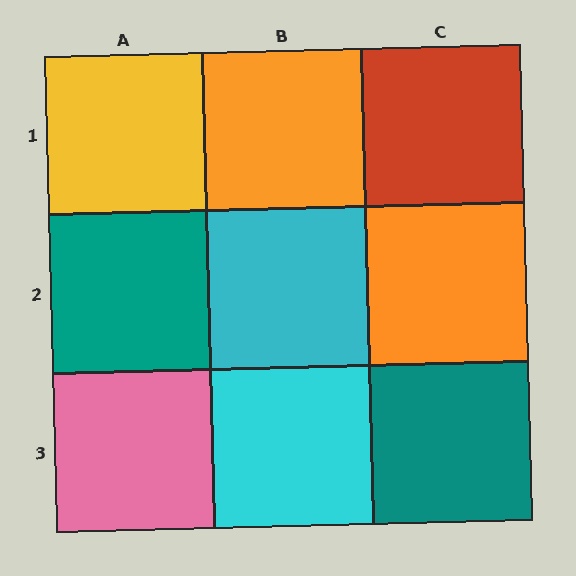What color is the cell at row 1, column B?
Orange.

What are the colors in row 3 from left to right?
Pink, cyan, teal.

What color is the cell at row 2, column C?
Orange.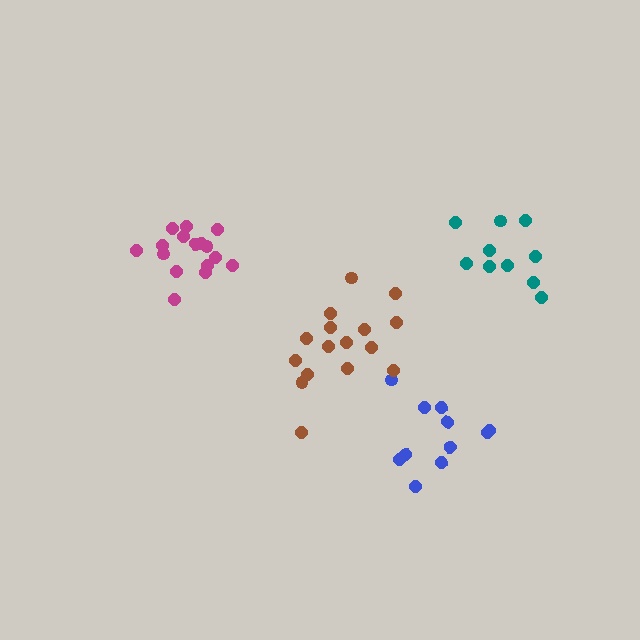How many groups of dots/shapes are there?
There are 4 groups.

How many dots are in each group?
Group 1: 11 dots, Group 2: 10 dots, Group 3: 16 dots, Group 4: 16 dots (53 total).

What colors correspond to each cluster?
The clusters are colored: blue, teal, brown, magenta.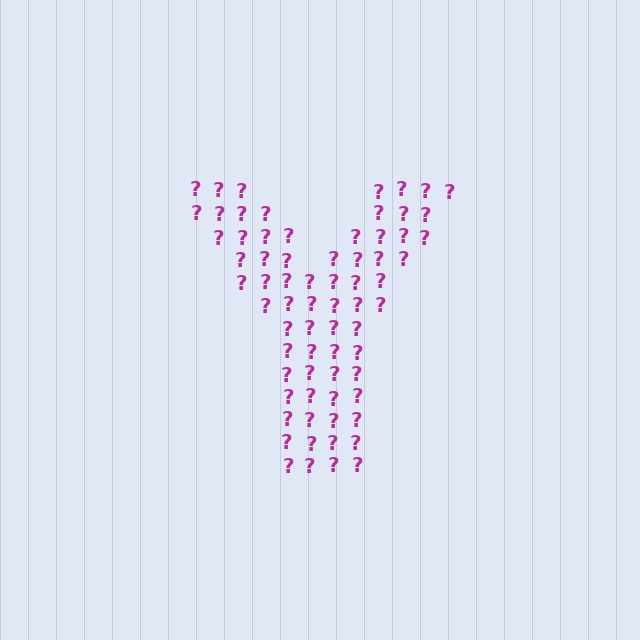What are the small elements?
The small elements are question marks.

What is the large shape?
The large shape is the letter Y.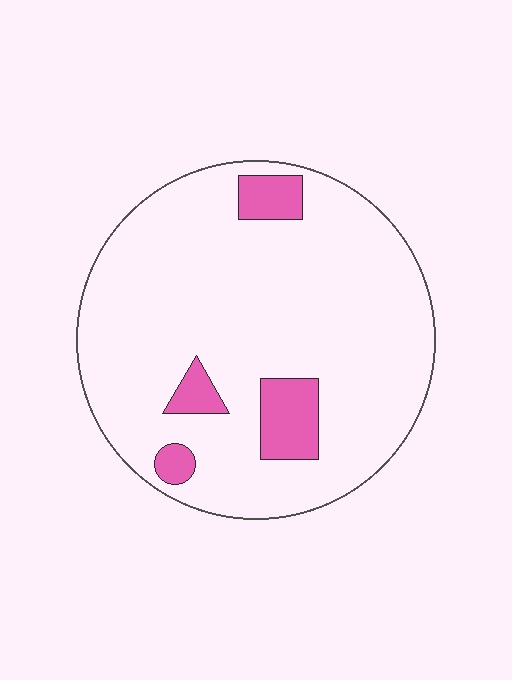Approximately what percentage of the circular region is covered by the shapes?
Approximately 10%.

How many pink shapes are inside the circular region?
4.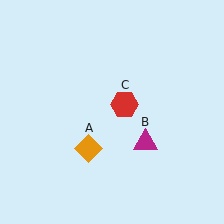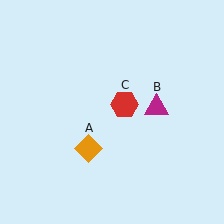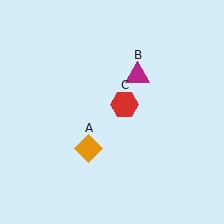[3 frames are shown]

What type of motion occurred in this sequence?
The magenta triangle (object B) rotated counterclockwise around the center of the scene.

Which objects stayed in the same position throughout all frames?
Orange diamond (object A) and red hexagon (object C) remained stationary.